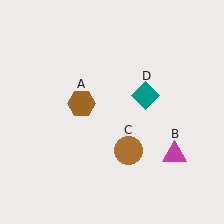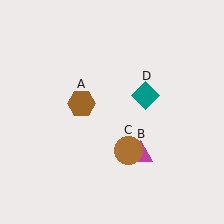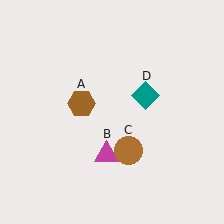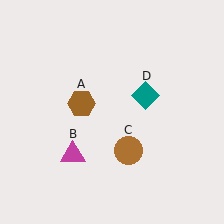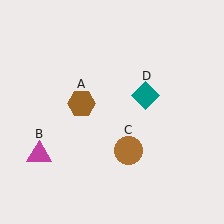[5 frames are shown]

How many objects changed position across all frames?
1 object changed position: magenta triangle (object B).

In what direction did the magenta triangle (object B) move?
The magenta triangle (object B) moved left.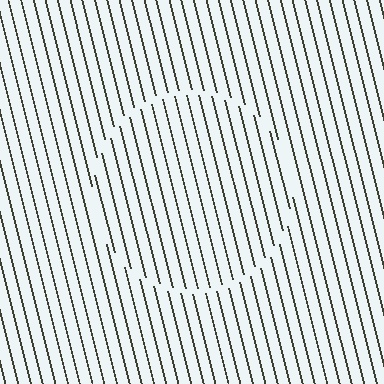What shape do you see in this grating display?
An illusory circle. The interior of the shape contains the same grating, shifted by half a period — the contour is defined by the phase discontinuity where line-ends from the inner and outer gratings abut.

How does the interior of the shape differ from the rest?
The interior of the shape contains the same grating, shifted by half a period — the contour is defined by the phase discontinuity where line-ends from the inner and outer gratings abut.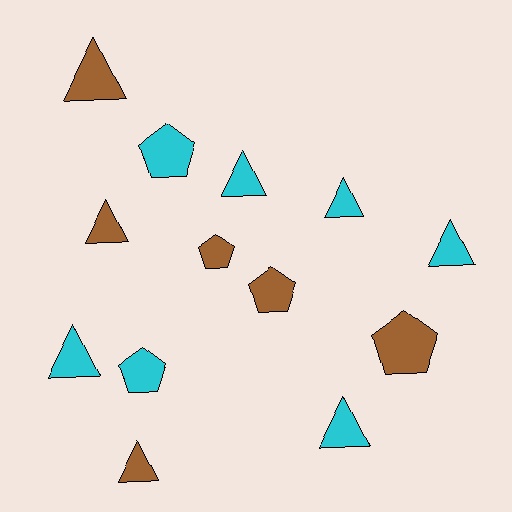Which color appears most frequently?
Cyan, with 7 objects.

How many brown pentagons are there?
There are 3 brown pentagons.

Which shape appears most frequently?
Triangle, with 8 objects.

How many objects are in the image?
There are 13 objects.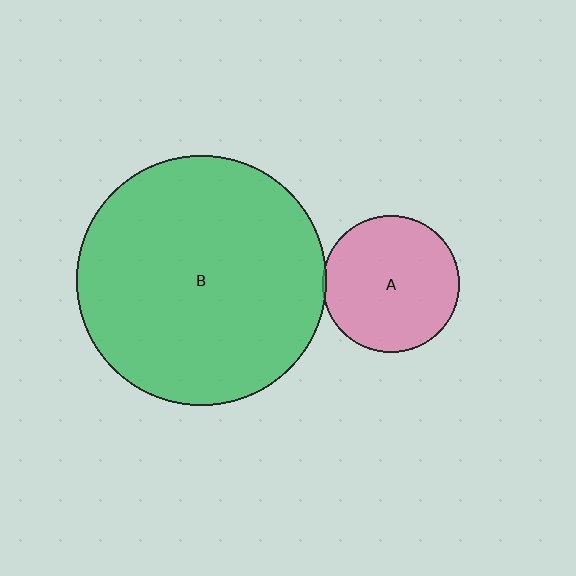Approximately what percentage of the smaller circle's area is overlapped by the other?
Approximately 5%.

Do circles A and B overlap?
Yes.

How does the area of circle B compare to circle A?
Approximately 3.3 times.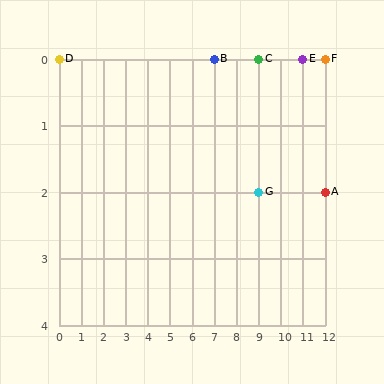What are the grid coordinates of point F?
Point F is at grid coordinates (12, 0).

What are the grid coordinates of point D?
Point D is at grid coordinates (0, 0).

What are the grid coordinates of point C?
Point C is at grid coordinates (9, 0).